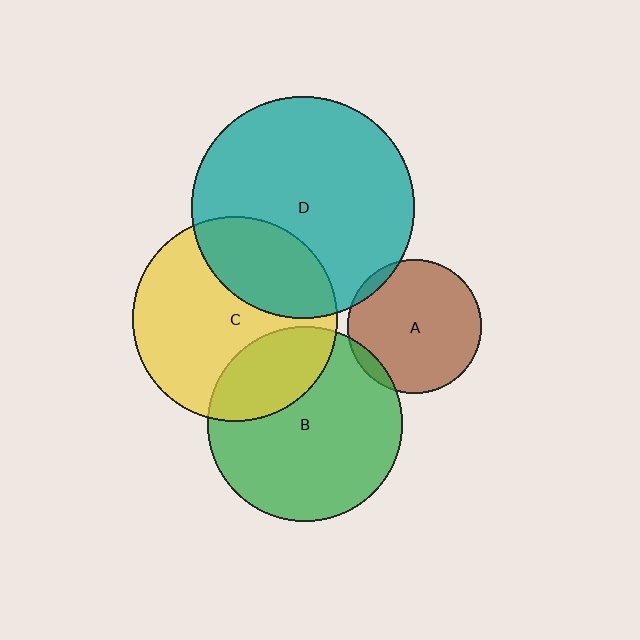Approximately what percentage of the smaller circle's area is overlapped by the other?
Approximately 5%.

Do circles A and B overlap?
Yes.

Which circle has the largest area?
Circle D (teal).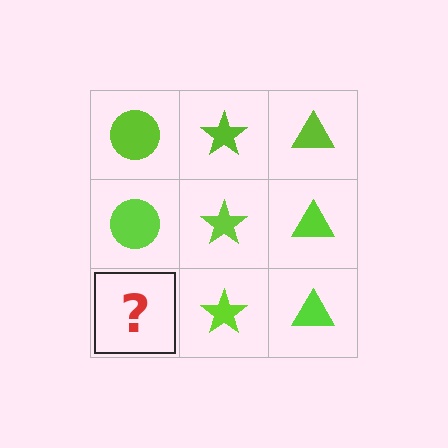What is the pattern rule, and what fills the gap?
The rule is that each column has a consistent shape. The gap should be filled with a lime circle.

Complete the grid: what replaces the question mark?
The question mark should be replaced with a lime circle.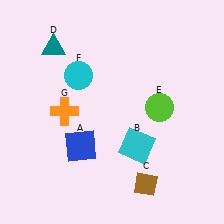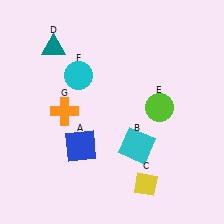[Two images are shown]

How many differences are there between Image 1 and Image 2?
There is 1 difference between the two images.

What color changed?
The diamond (C) changed from brown in Image 1 to yellow in Image 2.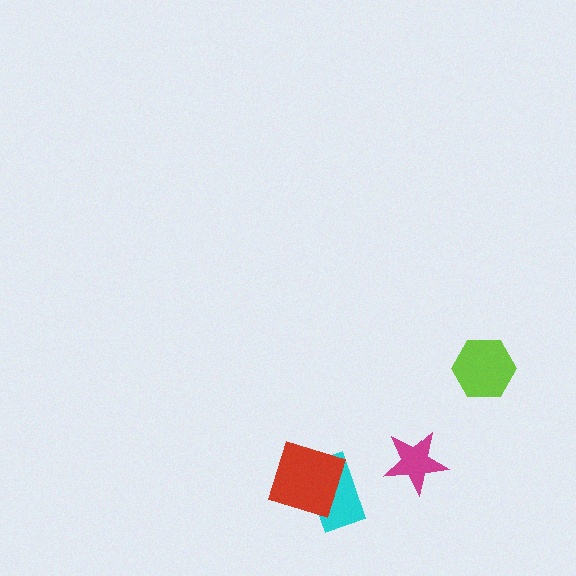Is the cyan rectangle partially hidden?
Yes, it is partially covered by another shape.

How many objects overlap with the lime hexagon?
0 objects overlap with the lime hexagon.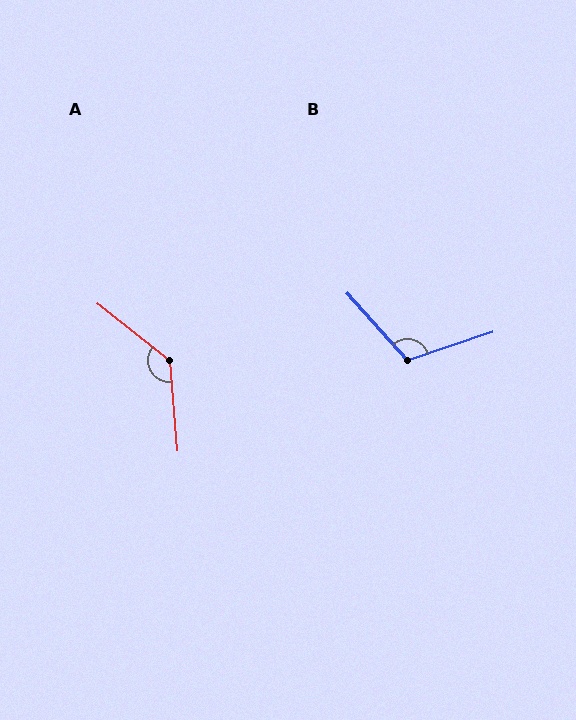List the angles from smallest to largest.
B (114°), A (133°).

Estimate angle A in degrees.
Approximately 133 degrees.